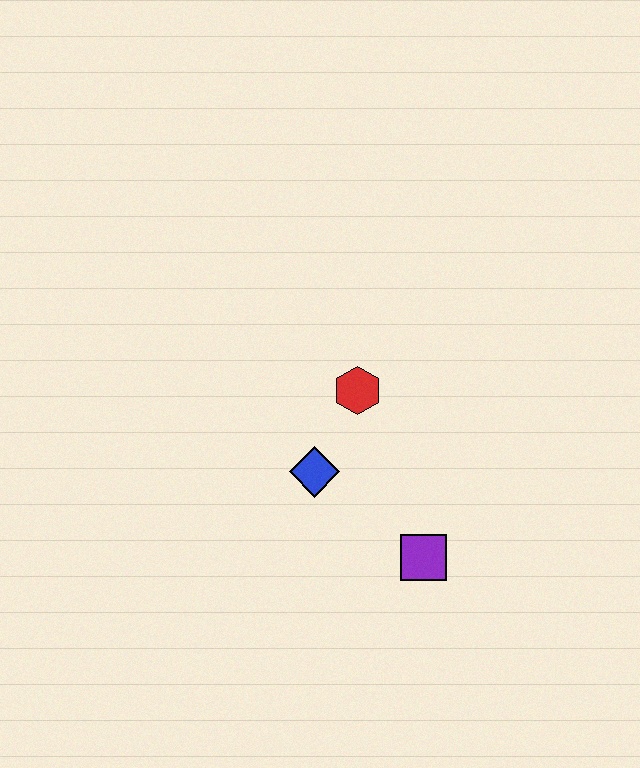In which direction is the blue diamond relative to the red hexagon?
The blue diamond is below the red hexagon.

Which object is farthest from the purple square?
The red hexagon is farthest from the purple square.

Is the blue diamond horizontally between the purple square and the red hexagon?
No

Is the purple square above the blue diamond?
No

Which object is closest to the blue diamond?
The red hexagon is closest to the blue diamond.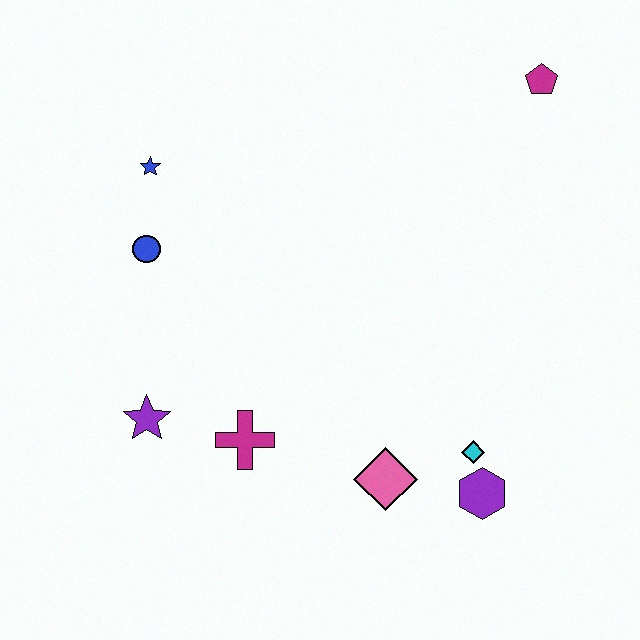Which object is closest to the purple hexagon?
The cyan diamond is closest to the purple hexagon.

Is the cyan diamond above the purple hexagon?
Yes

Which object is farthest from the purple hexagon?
The blue star is farthest from the purple hexagon.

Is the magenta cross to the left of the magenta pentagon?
Yes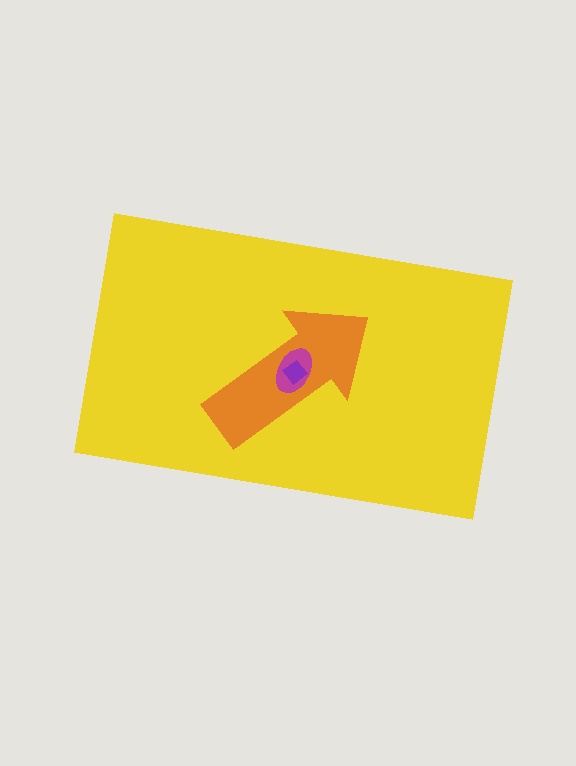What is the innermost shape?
The purple diamond.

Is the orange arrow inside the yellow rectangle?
Yes.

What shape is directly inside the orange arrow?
The magenta ellipse.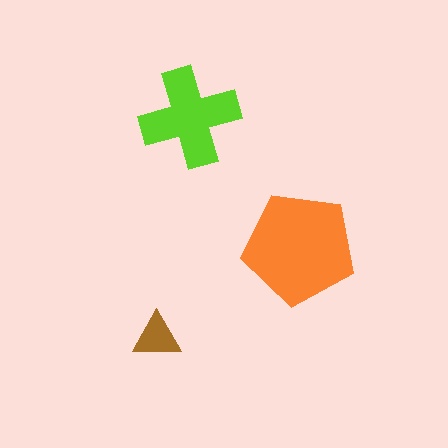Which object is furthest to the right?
The orange pentagon is rightmost.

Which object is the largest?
The orange pentagon.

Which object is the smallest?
The brown triangle.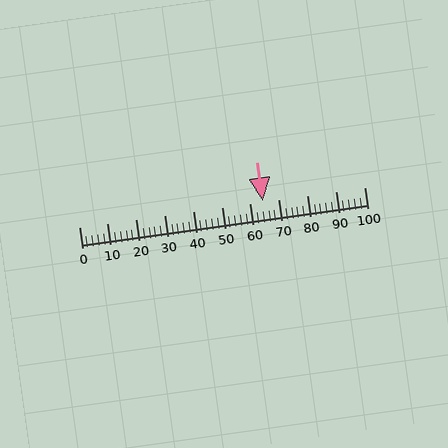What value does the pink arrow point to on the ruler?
The pink arrow points to approximately 64.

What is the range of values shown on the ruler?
The ruler shows values from 0 to 100.